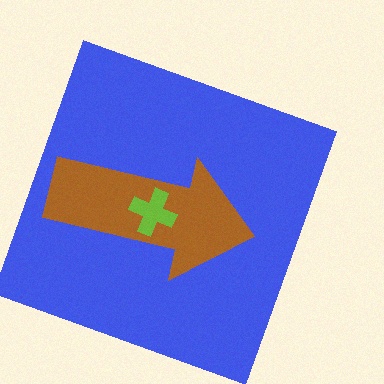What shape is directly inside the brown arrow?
The lime cross.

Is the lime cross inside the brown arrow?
Yes.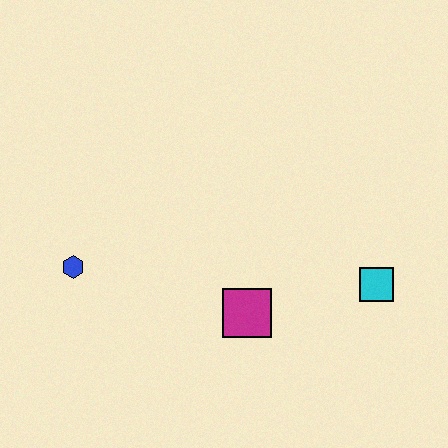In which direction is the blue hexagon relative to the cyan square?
The blue hexagon is to the left of the cyan square.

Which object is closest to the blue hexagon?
The magenta square is closest to the blue hexagon.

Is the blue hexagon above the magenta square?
Yes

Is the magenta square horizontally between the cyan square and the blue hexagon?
Yes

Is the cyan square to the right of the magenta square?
Yes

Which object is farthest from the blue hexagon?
The cyan square is farthest from the blue hexagon.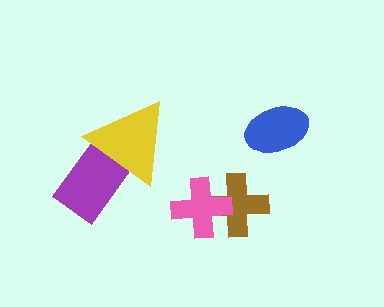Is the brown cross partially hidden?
Yes, it is partially covered by another shape.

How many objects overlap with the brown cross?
1 object overlaps with the brown cross.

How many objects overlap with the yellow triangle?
1 object overlaps with the yellow triangle.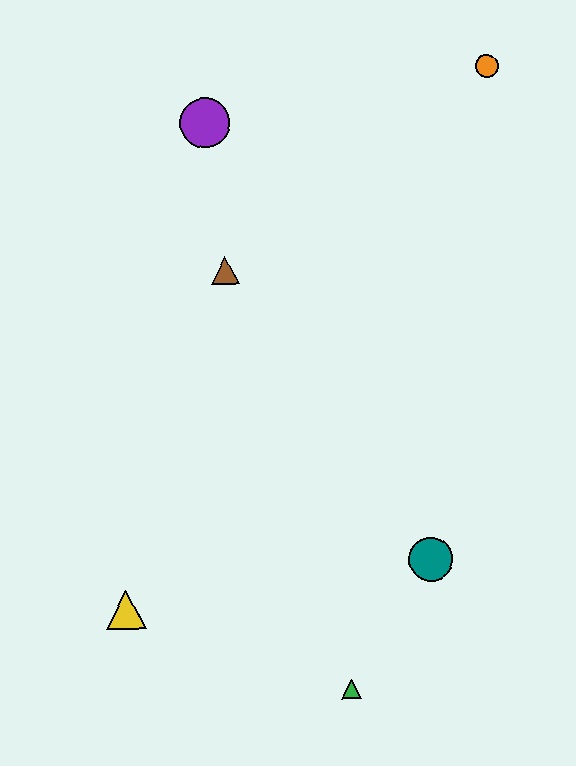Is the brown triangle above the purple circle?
No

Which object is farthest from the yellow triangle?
The orange circle is farthest from the yellow triangle.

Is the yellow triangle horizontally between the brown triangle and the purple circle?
No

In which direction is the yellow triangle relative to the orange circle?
The yellow triangle is below the orange circle.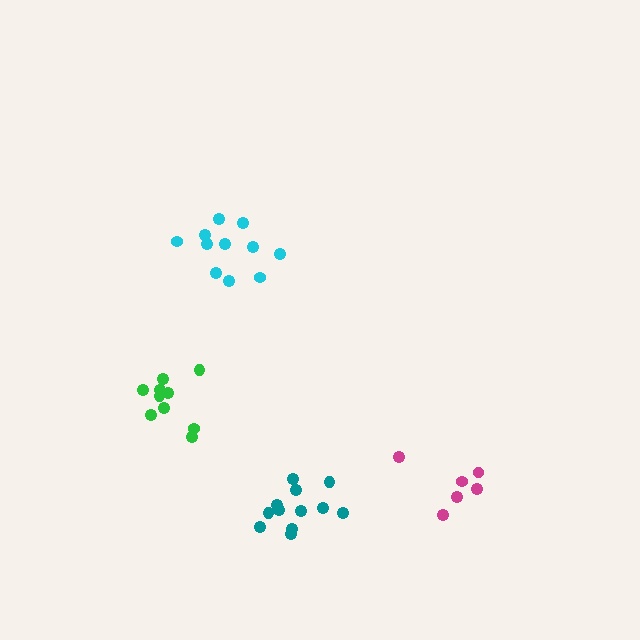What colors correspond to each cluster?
The clusters are colored: green, cyan, teal, magenta.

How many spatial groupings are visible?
There are 4 spatial groupings.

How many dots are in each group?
Group 1: 10 dots, Group 2: 11 dots, Group 3: 12 dots, Group 4: 6 dots (39 total).